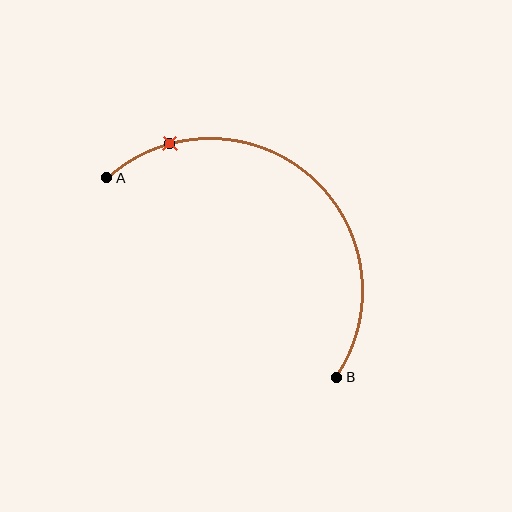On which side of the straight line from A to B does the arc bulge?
The arc bulges above and to the right of the straight line connecting A and B.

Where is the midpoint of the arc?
The arc midpoint is the point on the curve farthest from the straight line joining A and B. It sits above and to the right of that line.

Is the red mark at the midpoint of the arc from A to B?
No. The red mark lies on the arc but is closer to endpoint A. The arc midpoint would be at the point on the curve equidistant along the arc from both A and B.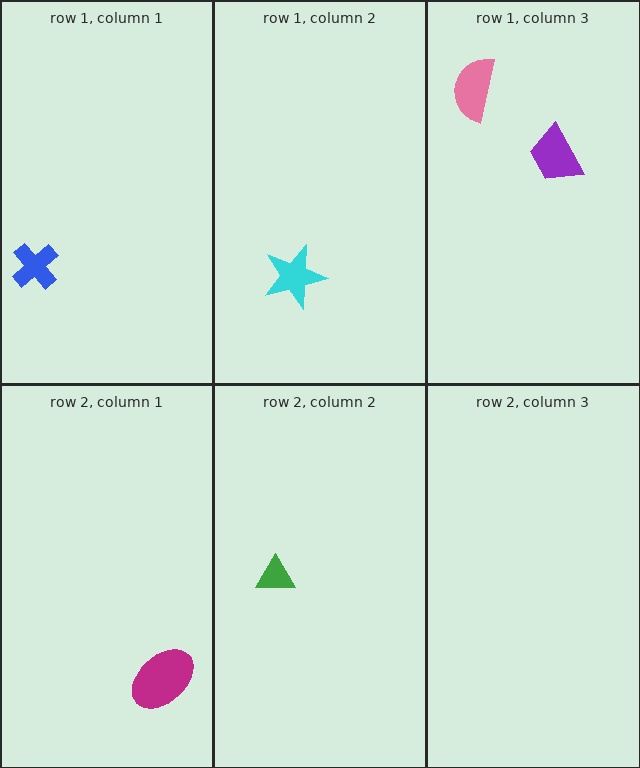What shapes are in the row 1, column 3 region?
The pink semicircle, the purple trapezoid.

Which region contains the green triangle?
The row 2, column 2 region.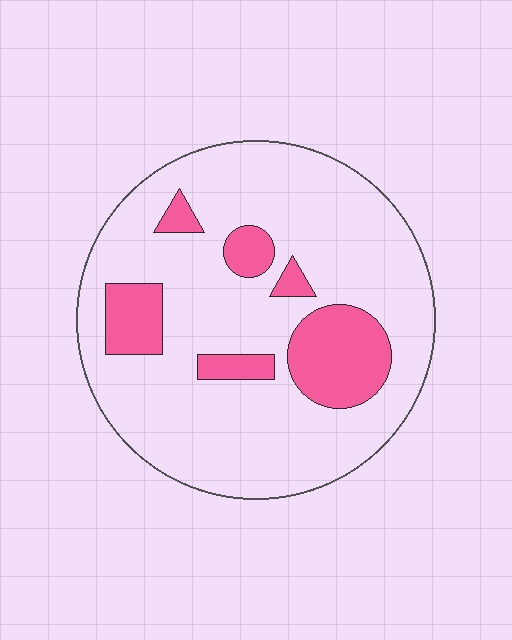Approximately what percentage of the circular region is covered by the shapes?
Approximately 20%.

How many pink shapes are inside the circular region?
6.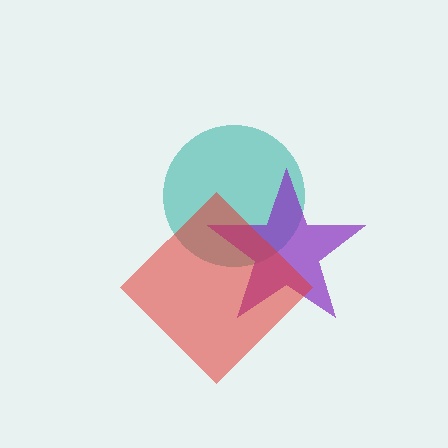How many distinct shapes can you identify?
There are 3 distinct shapes: a teal circle, a purple star, a red diamond.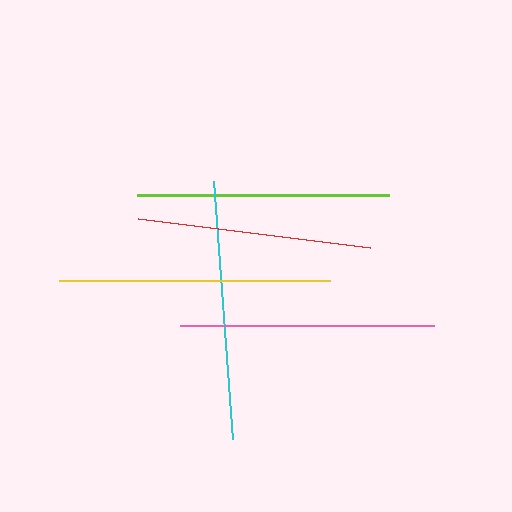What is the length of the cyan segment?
The cyan segment is approximately 259 pixels long.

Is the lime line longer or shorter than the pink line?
The pink line is longer than the lime line.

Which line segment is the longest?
The yellow line is the longest at approximately 271 pixels.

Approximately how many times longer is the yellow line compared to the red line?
The yellow line is approximately 1.2 times the length of the red line.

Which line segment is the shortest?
The red line is the shortest at approximately 233 pixels.